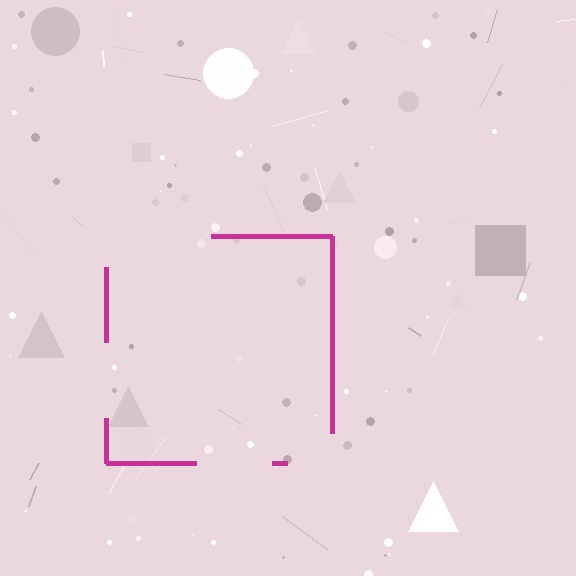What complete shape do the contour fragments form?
The contour fragments form a square.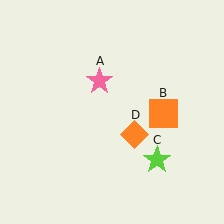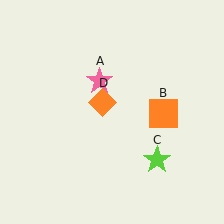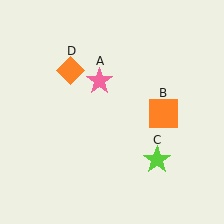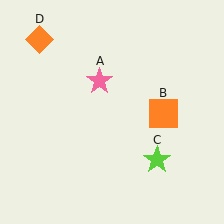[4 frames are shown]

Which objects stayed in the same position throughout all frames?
Pink star (object A) and orange square (object B) and lime star (object C) remained stationary.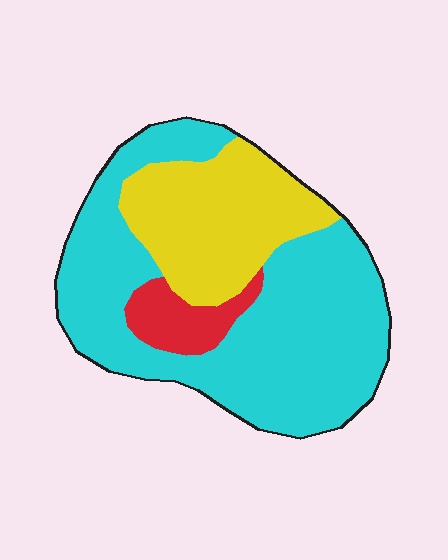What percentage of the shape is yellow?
Yellow covers around 30% of the shape.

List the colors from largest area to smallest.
From largest to smallest: cyan, yellow, red.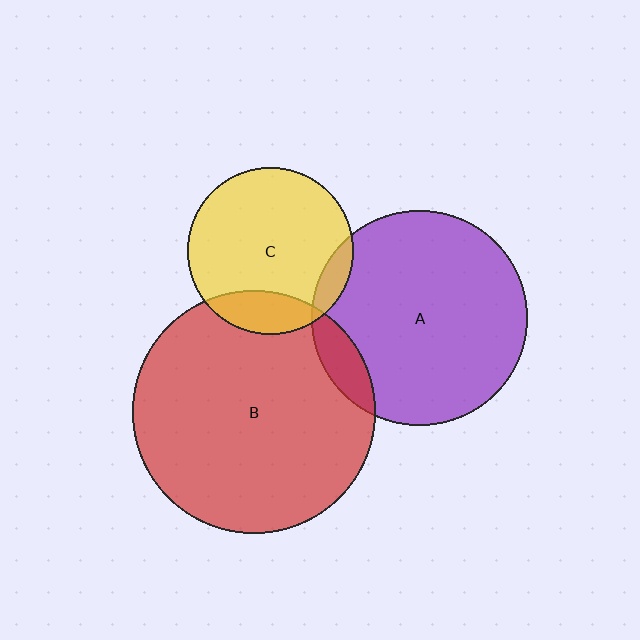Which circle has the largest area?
Circle B (red).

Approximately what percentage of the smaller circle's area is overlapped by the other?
Approximately 10%.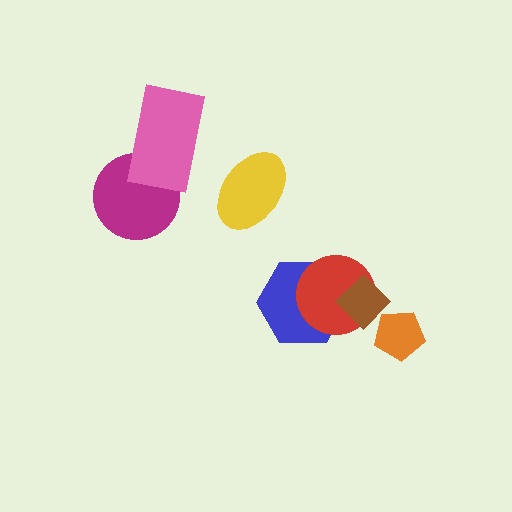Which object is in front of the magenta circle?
The pink rectangle is in front of the magenta circle.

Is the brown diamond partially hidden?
No, no other shape covers it.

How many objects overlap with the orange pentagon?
0 objects overlap with the orange pentagon.